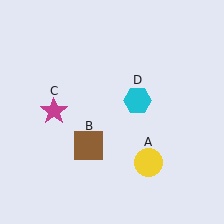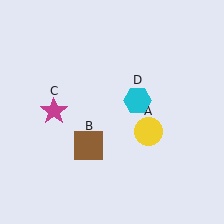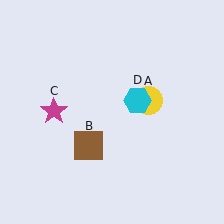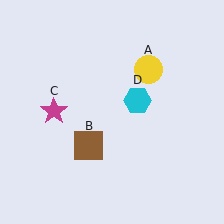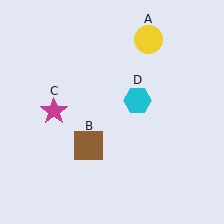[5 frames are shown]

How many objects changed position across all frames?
1 object changed position: yellow circle (object A).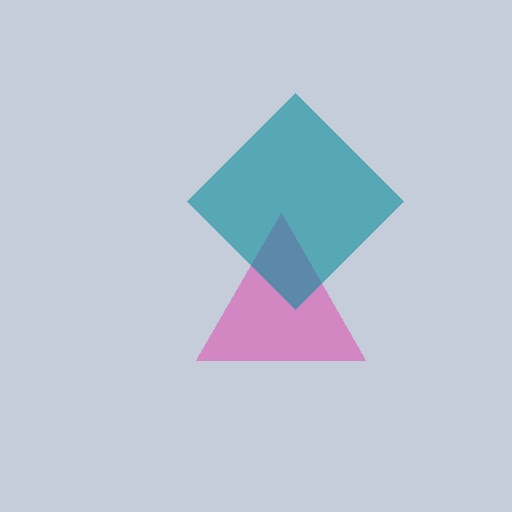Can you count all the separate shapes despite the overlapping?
Yes, there are 2 separate shapes.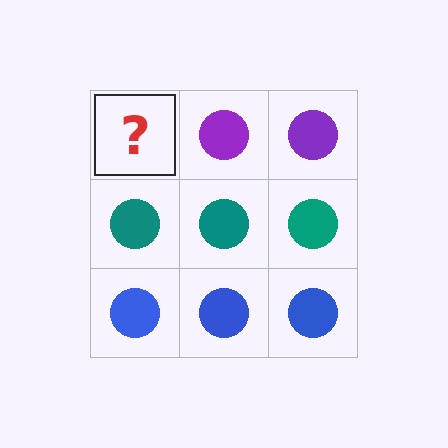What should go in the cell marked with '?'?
The missing cell should contain a purple circle.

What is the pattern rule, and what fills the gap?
The rule is that each row has a consistent color. The gap should be filled with a purple circle.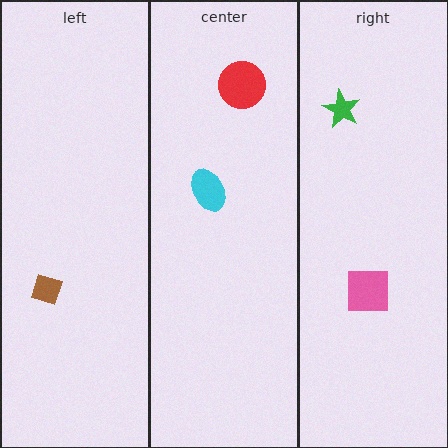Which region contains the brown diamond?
The left region.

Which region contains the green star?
The right region.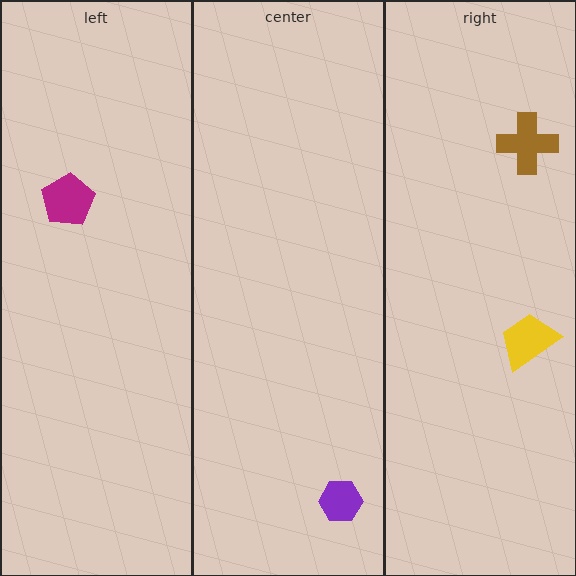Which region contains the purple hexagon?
The center region.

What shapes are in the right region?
The brown cross, the yellow trapezoid.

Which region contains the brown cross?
The right region.